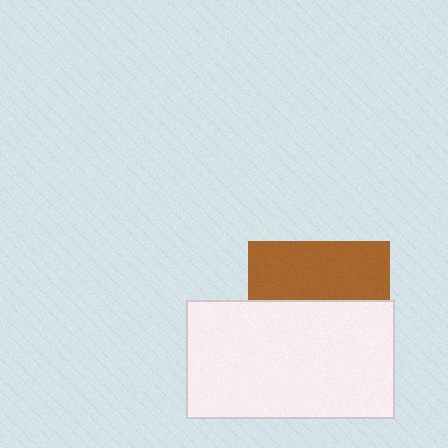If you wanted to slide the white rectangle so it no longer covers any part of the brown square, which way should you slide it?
Slide it down — that is the most direct way to separate the two shapes.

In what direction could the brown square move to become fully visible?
The brown square could move up. That would shift it out from behind the white rectangle entirely.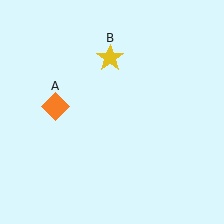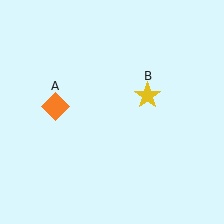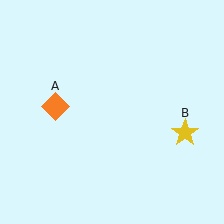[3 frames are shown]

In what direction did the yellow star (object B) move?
The yellow star (object B) moved down and to the right.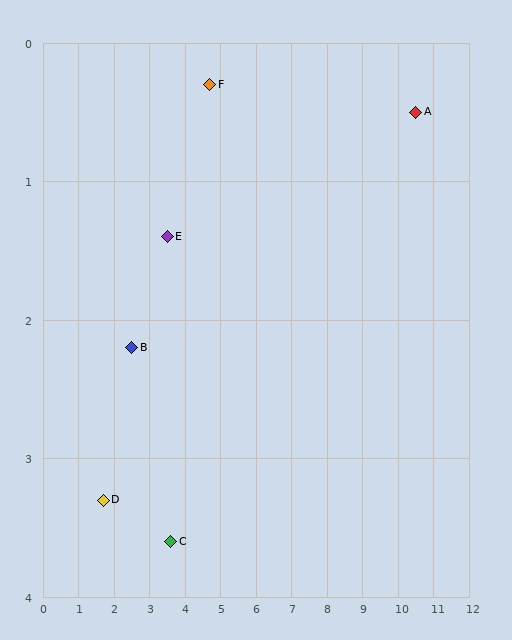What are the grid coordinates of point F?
Point F is at approximately (4.7, 0.3).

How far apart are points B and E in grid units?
Points B and E are about 1.3 grid units apart.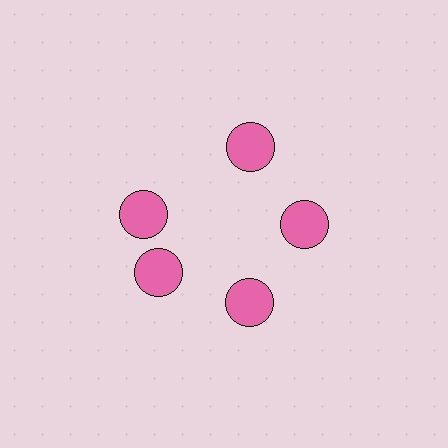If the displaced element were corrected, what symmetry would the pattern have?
It would have 5-fold rotational symmetry — the pattern would map onto itself every 72 degrees.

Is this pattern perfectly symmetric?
No. The 5 pink circles are arranged in a ring, but one element near the 10 o'clock position is rotated out of alignment along the ring, breaking the 5-fold rotational symmetry.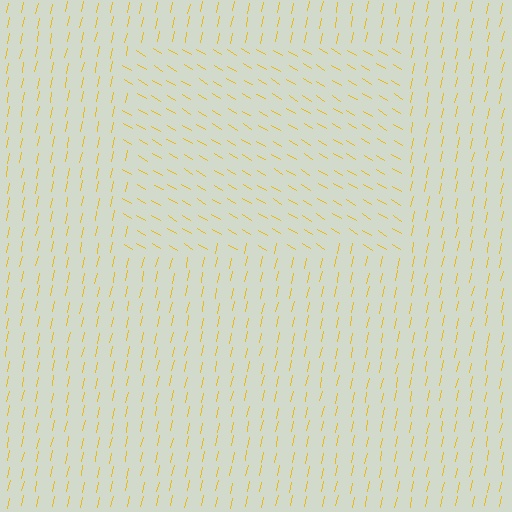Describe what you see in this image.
The image is filled with small yellow line segments. A rectangle region in the image has lines oriented differently from the surrounding lines, creating a visible texture boundary.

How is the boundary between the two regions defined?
The boundary is defined purely by a change in line orientation (approximately 71 degrees difference). All lines are the same color and thickness.